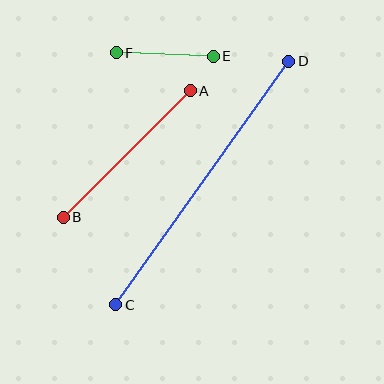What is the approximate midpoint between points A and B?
The midpoint is at approximately (127, 154) pixels.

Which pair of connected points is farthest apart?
Points C and D are farthest apart.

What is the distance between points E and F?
The distance is approximately 97 pixels.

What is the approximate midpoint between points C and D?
The midpoint is at approximately (202, 183) pixels.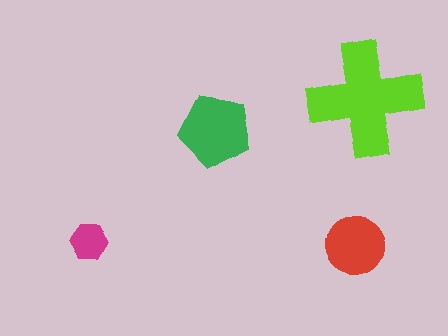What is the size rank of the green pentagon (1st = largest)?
2nd.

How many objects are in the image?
There are 4 objects in the image.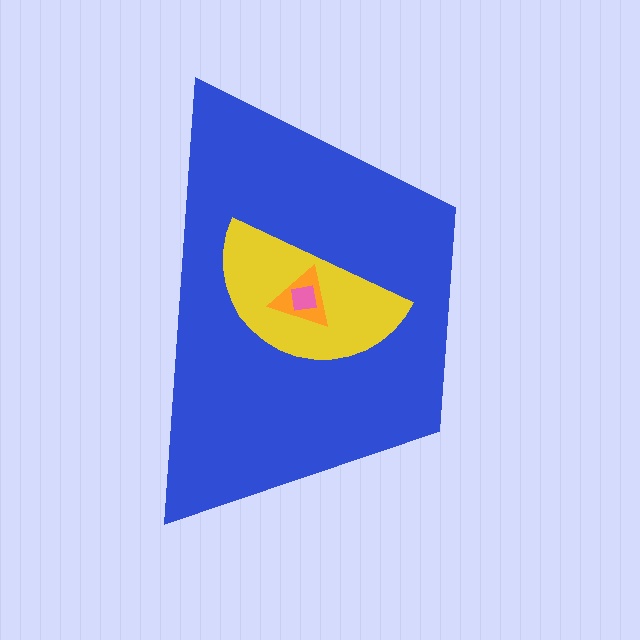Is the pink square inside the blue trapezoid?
Yes.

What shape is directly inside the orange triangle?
The pink square.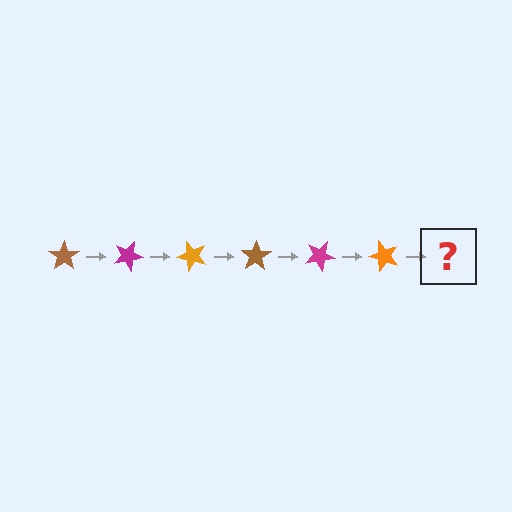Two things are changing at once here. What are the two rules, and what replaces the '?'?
The two rules are that it rotates 25 degrees each step and the color cycles through brown, magenta, and orange. The '?' should be a brown star, rotated 150 degrees from the start.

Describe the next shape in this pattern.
It should be a brown star, rotated 150 degrees from the start.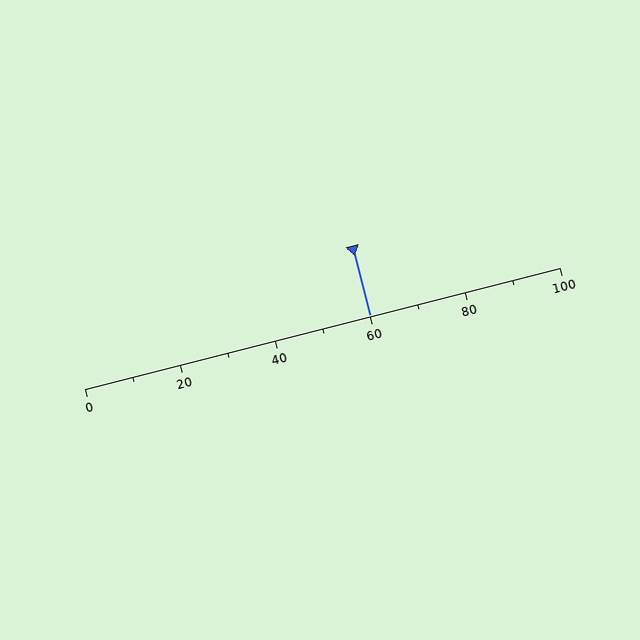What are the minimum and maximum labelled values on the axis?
The axis runs from 0 to 100.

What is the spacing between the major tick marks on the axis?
The major ticks are spaced 20 apart.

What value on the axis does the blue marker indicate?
The marker indicates approximately 60.